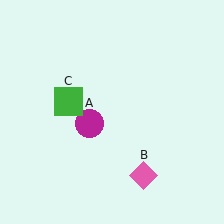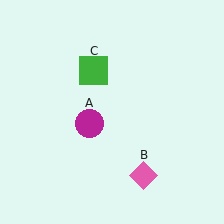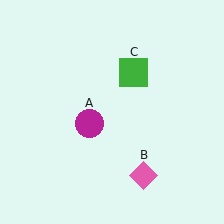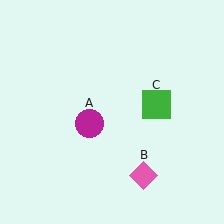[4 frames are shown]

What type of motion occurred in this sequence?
The green square (object C) rotated clockwise around the center of the scene.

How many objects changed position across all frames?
1 object changed position: green square (object C).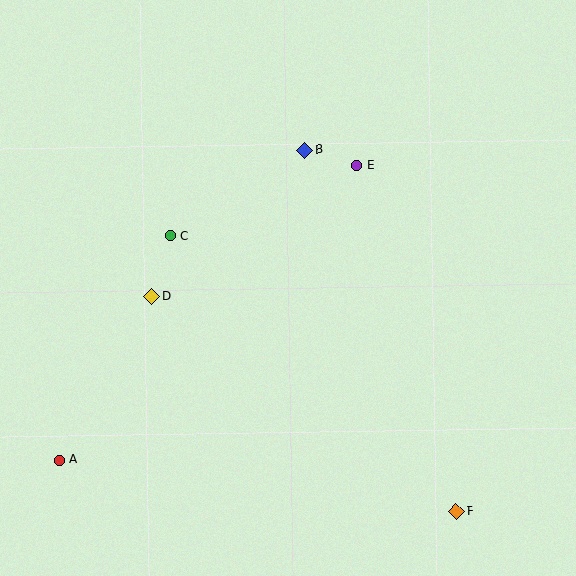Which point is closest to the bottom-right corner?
Point F is closest to the bottom-right corner.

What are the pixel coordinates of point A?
Point A is at (59, 460).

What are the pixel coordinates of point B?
Point B is at (305, 150).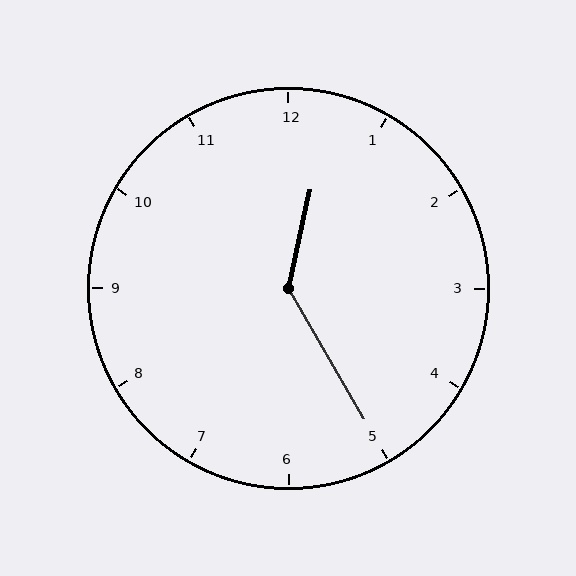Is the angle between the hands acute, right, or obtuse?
It is obtuse.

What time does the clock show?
12:25.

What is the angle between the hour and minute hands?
Approximately 138 degrees.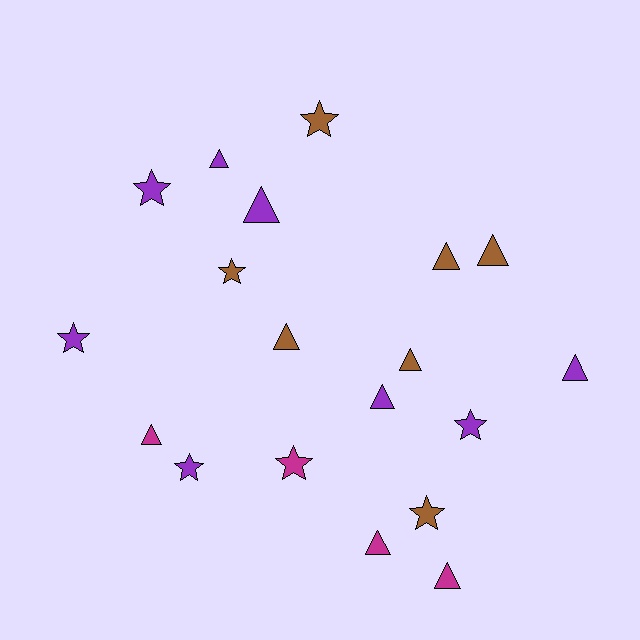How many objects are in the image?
There are 19 objects.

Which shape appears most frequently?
Triangle, with 11 objects.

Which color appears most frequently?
Purple, with 8 objects.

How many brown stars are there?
There are 3 brown stars.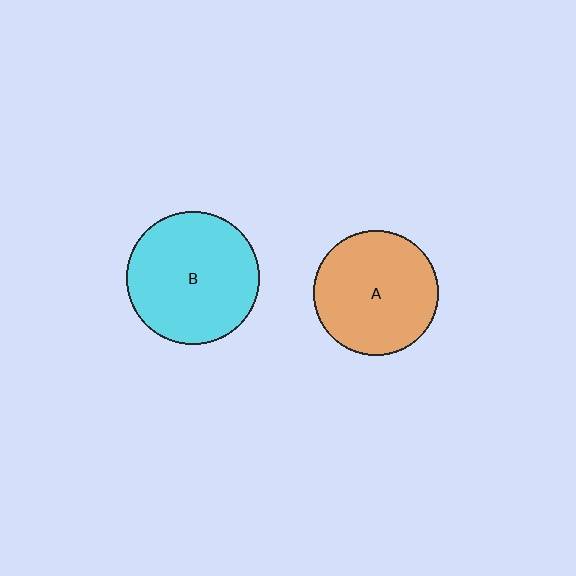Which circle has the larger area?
Circle B (cyan).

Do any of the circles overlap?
No, none of the circles overlap.